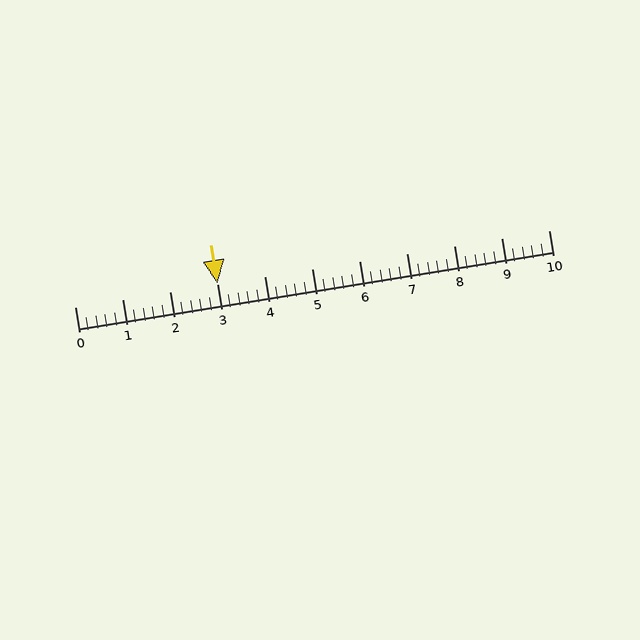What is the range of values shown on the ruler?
The ruler shows values from 0 to 10.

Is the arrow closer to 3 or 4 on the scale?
The arrow is closer to 3.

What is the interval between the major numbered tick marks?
The major tick marks are spaced 1 units apart.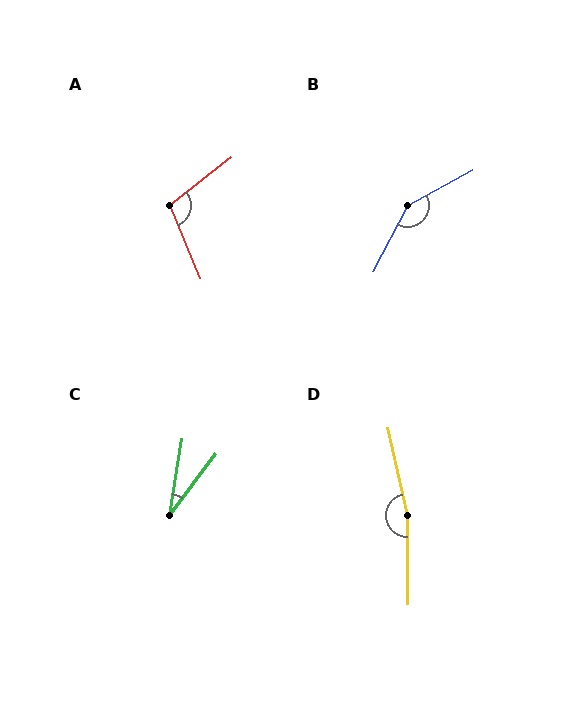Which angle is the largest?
D, at approximately 168 degrees.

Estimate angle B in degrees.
Approximately 146 degrees.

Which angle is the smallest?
C, at approximately 28 degrees.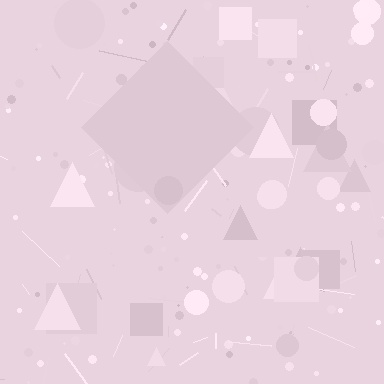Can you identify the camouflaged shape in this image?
The camouflaged shape is a diamond.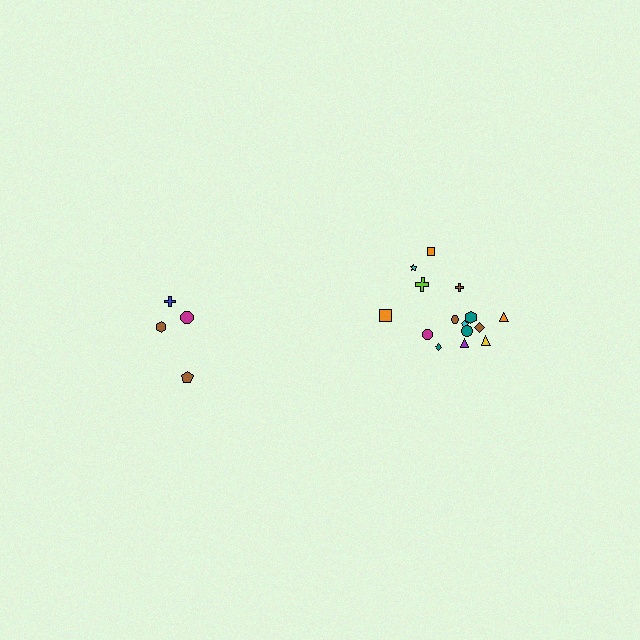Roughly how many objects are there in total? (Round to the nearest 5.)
Roughly 20 objects in total.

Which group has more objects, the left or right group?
The right group.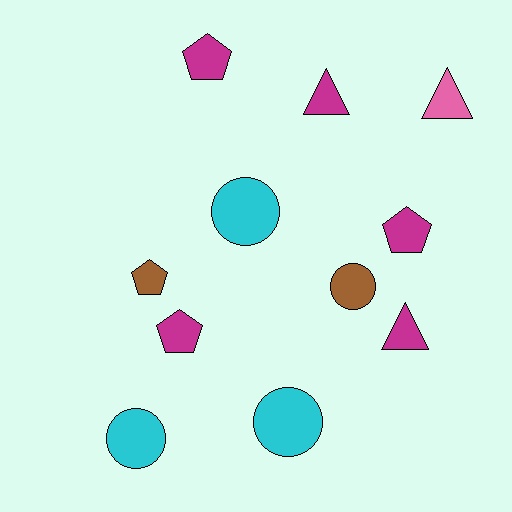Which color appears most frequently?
Magenta, with 5 objects.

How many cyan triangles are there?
There are no cyan triangles.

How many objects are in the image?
There are 11 objects.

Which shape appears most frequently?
Circle, with 4 objects.